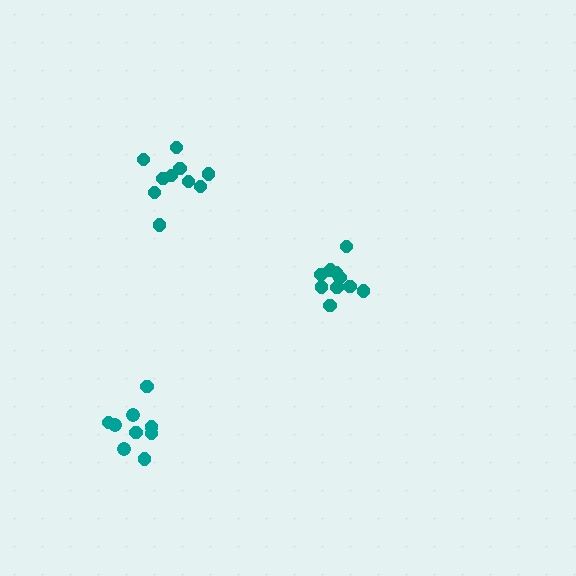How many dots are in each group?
Group 1: 10 dots, Group 2: 10 dots, Group 3: 9 dots (29 total).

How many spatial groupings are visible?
There are 3 spatial groupings.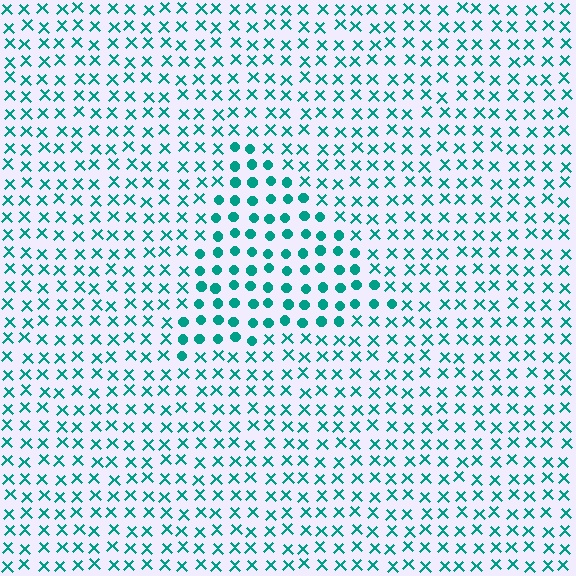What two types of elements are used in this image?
The image uses circles inside the triangle region and X marks outside it.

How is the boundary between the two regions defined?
The boundary is defined by a change in element shape: circles inside vs. X marks outside. All elements share the same color and spacing.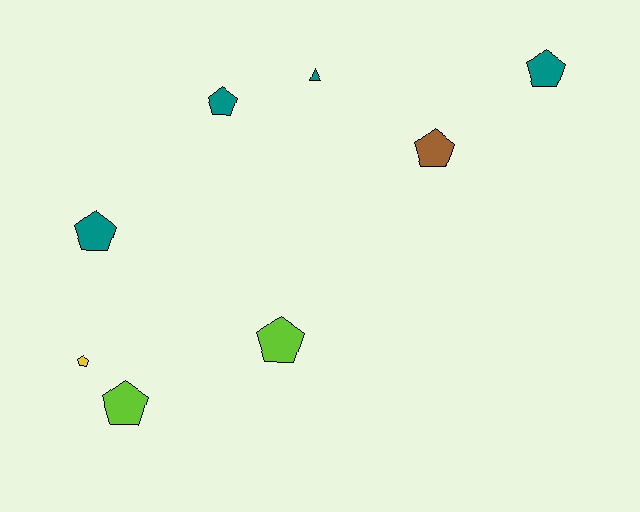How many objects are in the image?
There are 8 objects.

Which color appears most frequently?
Teal, with 4 objects.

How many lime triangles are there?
There are no lime triangles.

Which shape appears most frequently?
Pentagon, with 7 objects.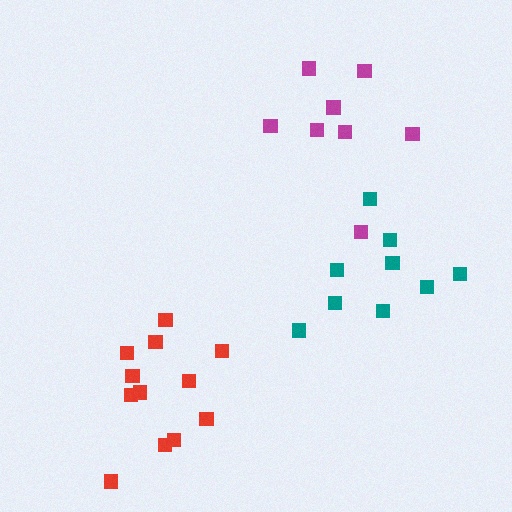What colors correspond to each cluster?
The clusters are colored: red, teal, magenta.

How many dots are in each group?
Group 1: 12 dots, Group 2: 9 dots, Group 3: 8 dots (29 total).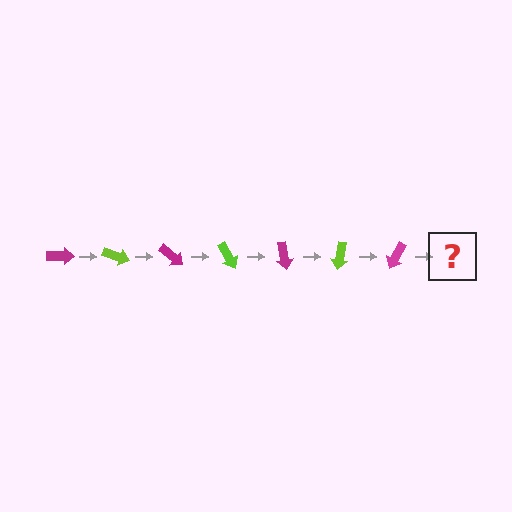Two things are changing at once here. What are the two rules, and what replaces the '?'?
The two rules are that it rotates 20 degrees each step and the color cycles through magenta and lime. The '?' should be a lime arrow, rotated 140 degrees from the start.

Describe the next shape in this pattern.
It should be a lime arrow, rotated 140 degrees from the start.